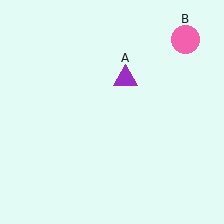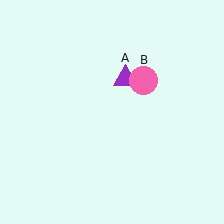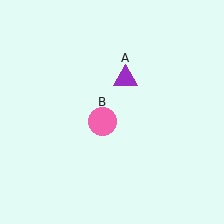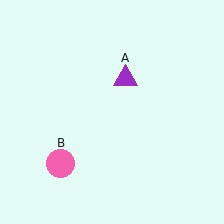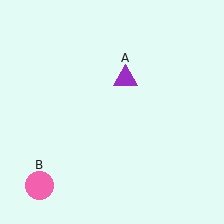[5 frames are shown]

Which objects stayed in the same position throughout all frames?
Purple triangle (object A) remained stationary.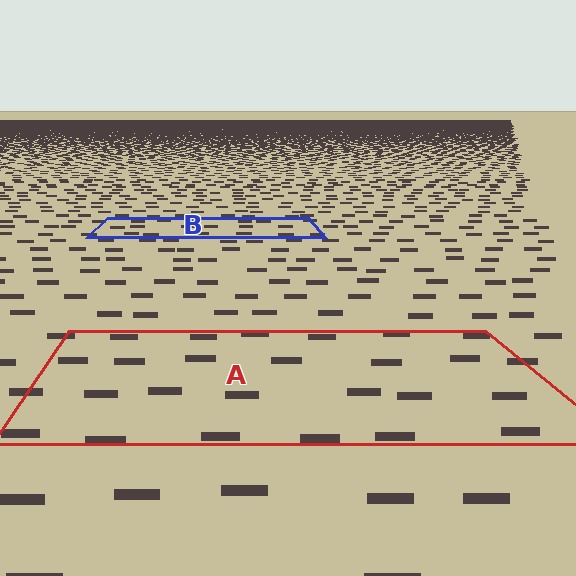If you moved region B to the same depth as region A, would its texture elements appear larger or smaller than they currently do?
They would appear larger. At a closer depth, the same texture elements are projected at a bigger on-screen size.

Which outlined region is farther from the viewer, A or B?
Region B is farther from the viewer — the texture elements inside it appear smaller and more densely packed.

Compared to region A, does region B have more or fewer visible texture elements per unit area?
Region B has more texture elements per unit area — they are packed more densely because it is farther away.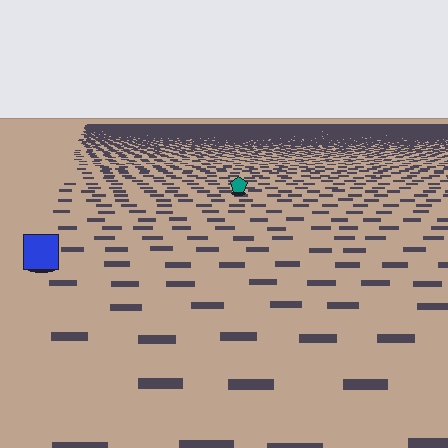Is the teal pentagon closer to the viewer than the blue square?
No. The blue square is closer — you can tell from the texture gradient: the ground texture is coarser near it.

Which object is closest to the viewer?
The blue square is closest. The texture marks near it are larger and more spread out.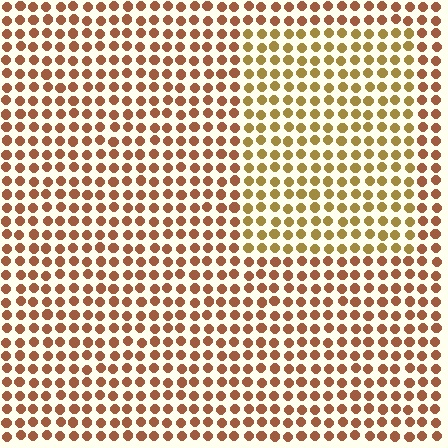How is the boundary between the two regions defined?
The boundary is defined purely by a slight shift in hue (about 30 degrees). Spacing, size, and orientation are identical on both sides.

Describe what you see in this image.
The image is filled with small brown elements in a uniform arrangement. A rectangle-shaped region is visible where the elements are tinted to a slightly different hue, forming a subtle color boundary.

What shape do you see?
I see a rectangle.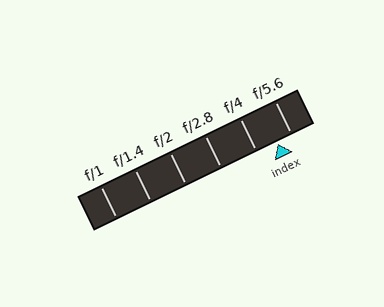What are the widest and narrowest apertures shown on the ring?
The widest aperture shown is f/1 and the narrowest is f/5.6.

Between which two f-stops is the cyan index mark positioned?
The index mark is between f/4 and f/5.6.